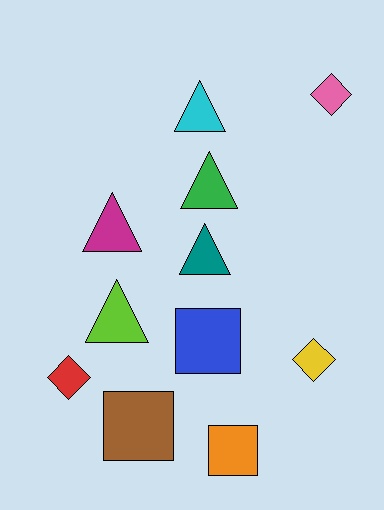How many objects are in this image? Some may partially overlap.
There are 11 objects.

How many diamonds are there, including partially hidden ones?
There are 3 diamonds.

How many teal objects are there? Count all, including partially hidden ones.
There is 1 teal object.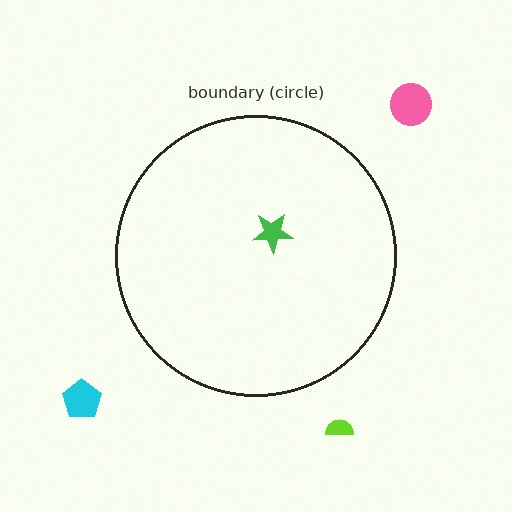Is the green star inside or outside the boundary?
Inside.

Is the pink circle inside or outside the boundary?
Outside.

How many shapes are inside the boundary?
1 inside, 3 outside.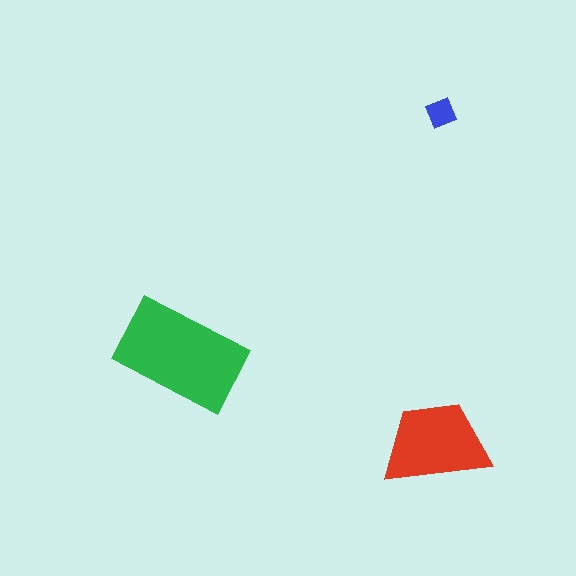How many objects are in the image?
There are 3 objects in the image.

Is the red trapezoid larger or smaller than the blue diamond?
Larger.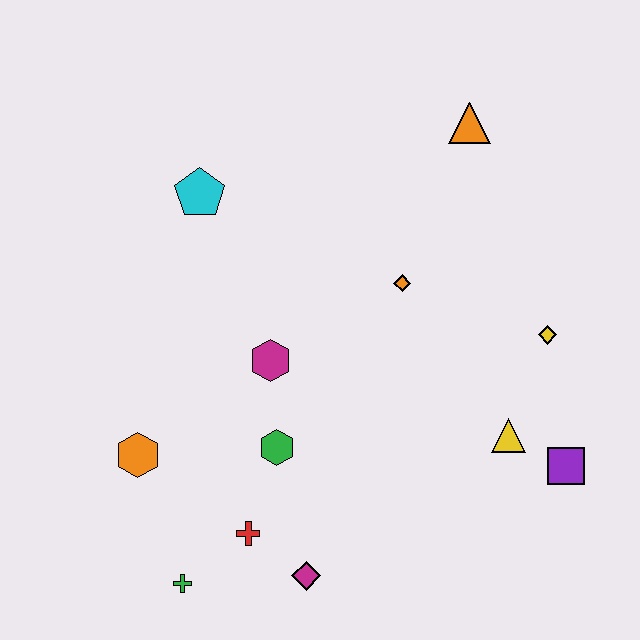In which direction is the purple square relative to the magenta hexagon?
The purple square is to the right of the magenta hexagon.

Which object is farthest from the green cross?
The orange triangle is farthest from the green cross.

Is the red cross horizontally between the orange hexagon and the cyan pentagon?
No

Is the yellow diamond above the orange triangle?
No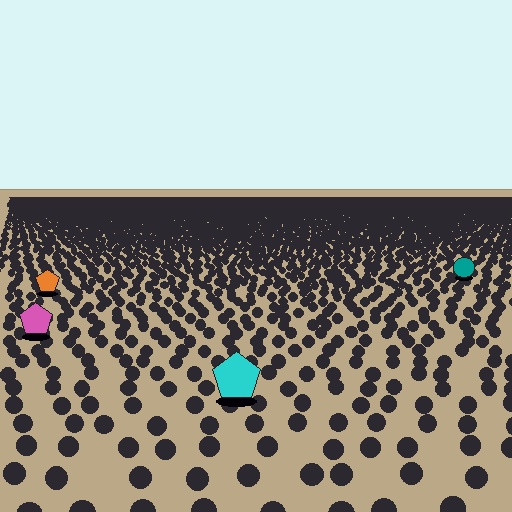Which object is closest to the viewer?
The cyan pentagon is closest. The texture marks near it are larger and more spread out.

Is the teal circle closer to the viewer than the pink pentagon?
No. The pink pentagon is closer — you can tell from the texture gradient: the ground texture is coarser near it.